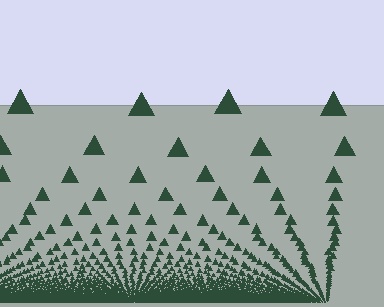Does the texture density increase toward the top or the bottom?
Density increases toward the bottom.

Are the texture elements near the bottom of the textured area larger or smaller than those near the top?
Smaller. The gradient is inverted — elements near the bottom are smaller and denser.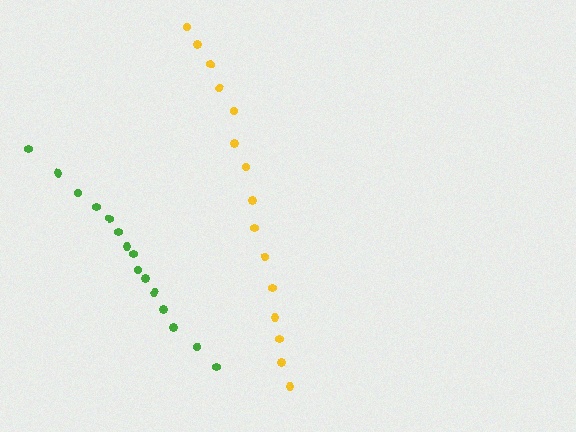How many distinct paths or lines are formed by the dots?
There are 2 distinct paths.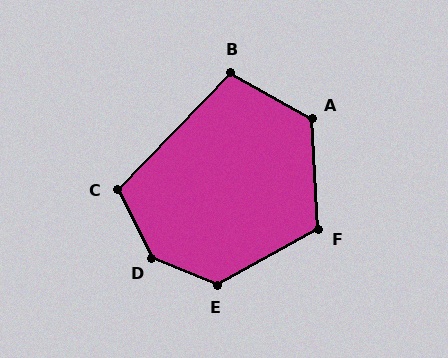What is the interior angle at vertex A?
Approximately 123 degrees (obtuse).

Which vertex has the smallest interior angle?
B, at approximately 105 degrees.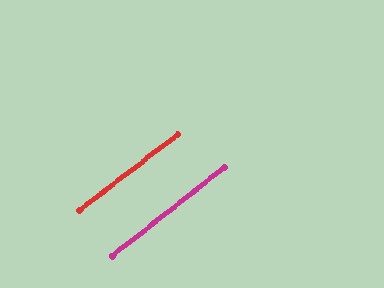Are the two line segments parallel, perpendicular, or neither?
Parallel — their directions differ by only 1.1°.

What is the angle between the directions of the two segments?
Approximately 1 degree.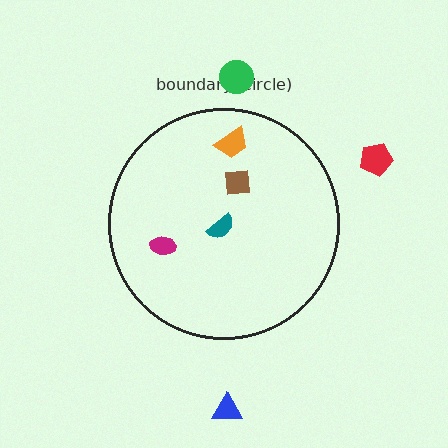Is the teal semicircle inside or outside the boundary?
Inside.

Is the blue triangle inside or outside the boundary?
Outside.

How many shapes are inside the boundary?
4 inside, 3 outside.